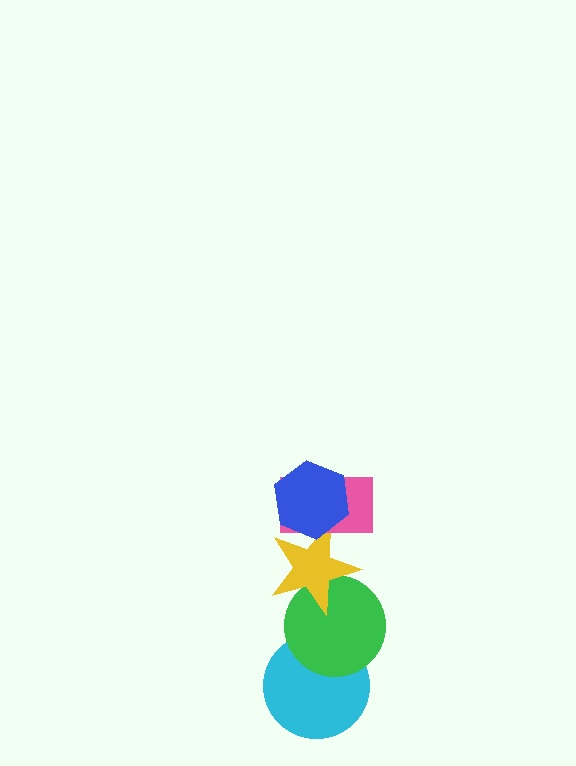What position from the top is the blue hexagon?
The blue hexagon is 1st from the top.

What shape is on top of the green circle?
The yellow star is on top of the green circle.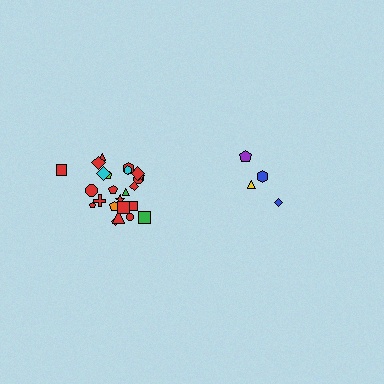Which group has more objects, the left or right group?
The left group.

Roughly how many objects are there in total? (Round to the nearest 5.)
Roughly 30 objects in total.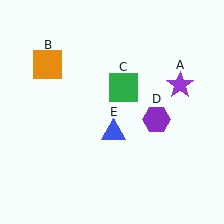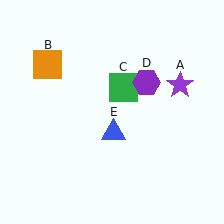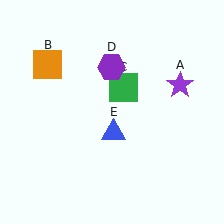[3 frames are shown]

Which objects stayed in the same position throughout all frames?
Purple star (object A) and orange square (object B) and green square (object C) and blue triangle (object E) remained stationary.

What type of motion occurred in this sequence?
The purple hexagon (object D) rotated counterclockwise around the center of the scene.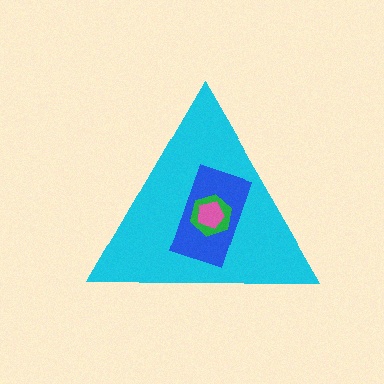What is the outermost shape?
The cyan triangle.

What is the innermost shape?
The pink pentagon.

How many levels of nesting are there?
4.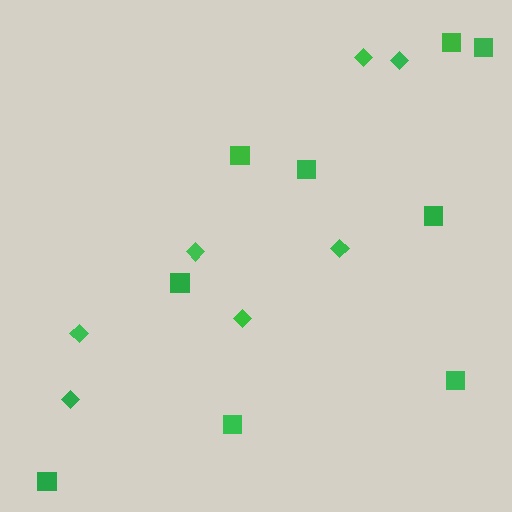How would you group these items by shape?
There are 2 groups: one group of diamonds (7) and one group of squares (9).